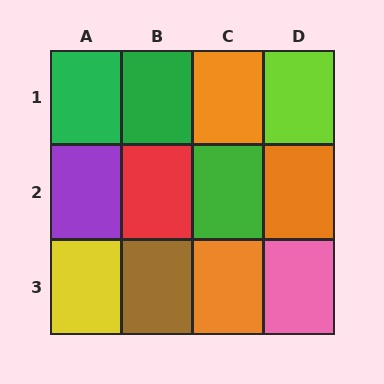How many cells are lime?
1 cell is lime.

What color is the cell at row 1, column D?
Lime.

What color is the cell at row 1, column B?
Green.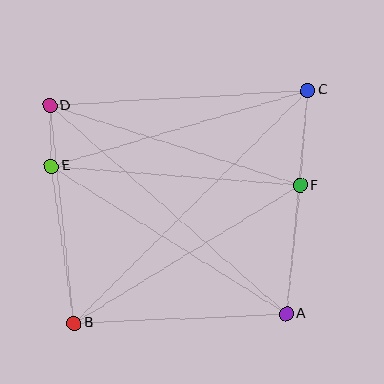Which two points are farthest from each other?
Points B and C are farthest from each other.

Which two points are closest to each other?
Points D and E are closest to each other.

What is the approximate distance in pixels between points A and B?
The distance between A and B is approximately 212 pixels.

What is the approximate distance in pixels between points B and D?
The distance between B and D is approximately 219 pixels.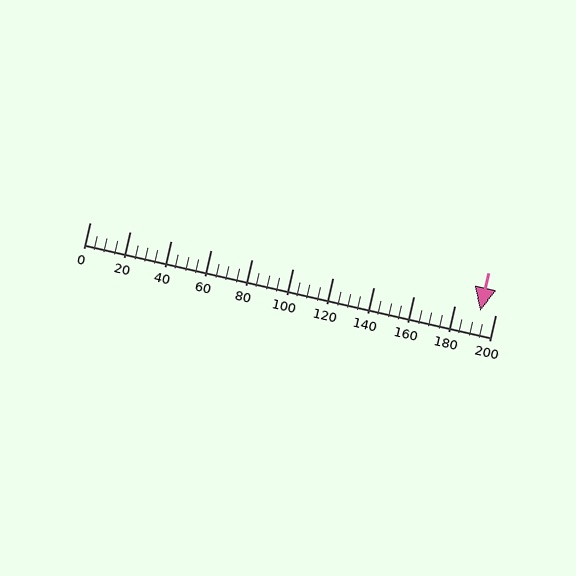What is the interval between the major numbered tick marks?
The major tick marks are spaced 20 units apart.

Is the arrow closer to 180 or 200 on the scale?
The arrow is closer to 200.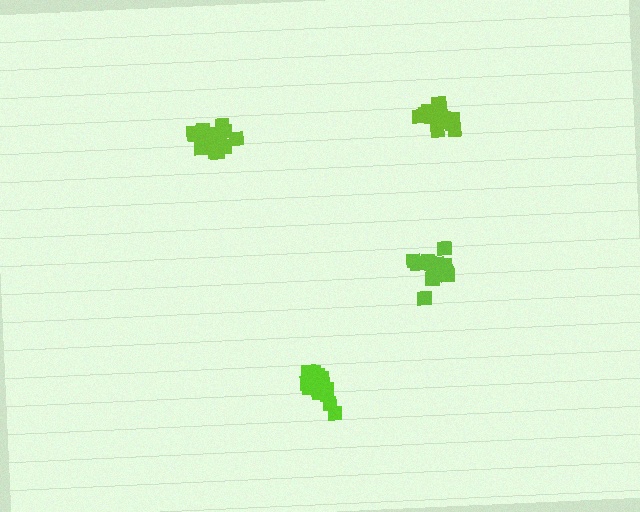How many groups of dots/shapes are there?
There are 4 groups.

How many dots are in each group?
Group 1: 18 dots, Group 2: 16 dots, Group 3: 16 dots, Group 4: 13 dots (63 total).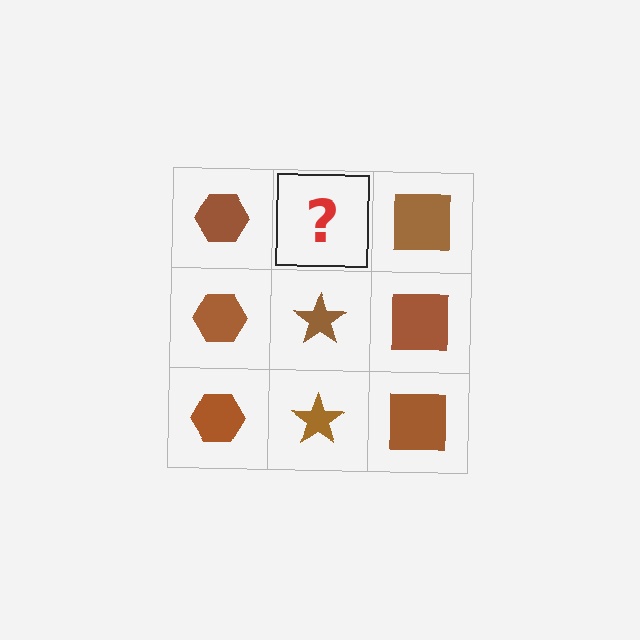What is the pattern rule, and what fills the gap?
The rule is that each column has a consistent shape. The gap should be filled with a brown star.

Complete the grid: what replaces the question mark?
The question mark should be replaced with a brown star.